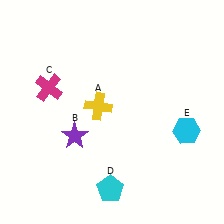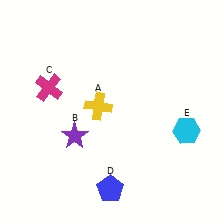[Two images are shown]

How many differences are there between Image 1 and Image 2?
There is 1 difference between the two images.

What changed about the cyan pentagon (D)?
In Image 1, D is cyan. In Image 2, it changed to blue.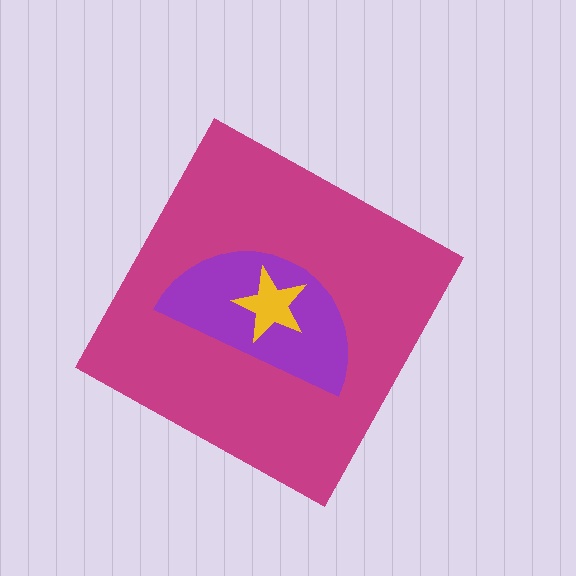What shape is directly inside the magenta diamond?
The purple semicircle.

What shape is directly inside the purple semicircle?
The yellow star.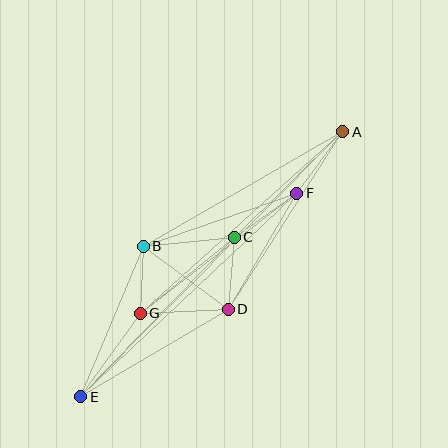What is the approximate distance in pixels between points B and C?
The distance between B and C is approximately 91 pixels.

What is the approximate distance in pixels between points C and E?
The distance between C and E is approximately 222 pixels.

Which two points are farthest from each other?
Points A and E are farthest from each other.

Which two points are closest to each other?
Points B and G are closest to each other.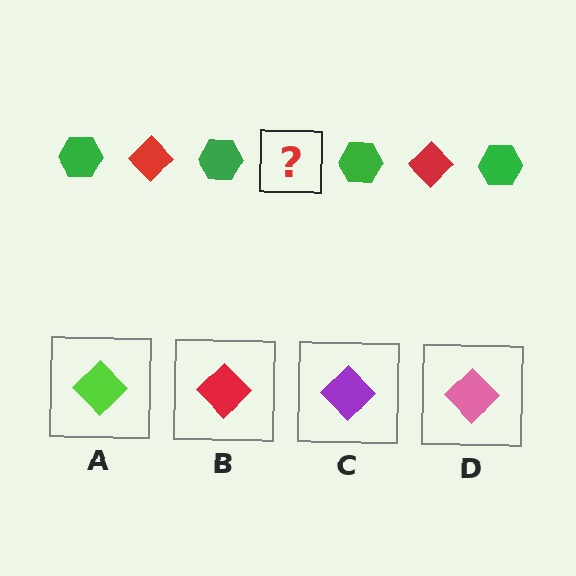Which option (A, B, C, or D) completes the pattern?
B.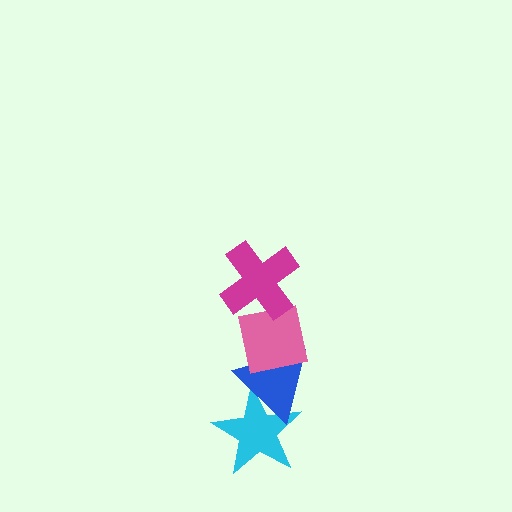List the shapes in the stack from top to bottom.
From top to bottom: the magenta cross, the pink square, the blue triangle, the cyan star.